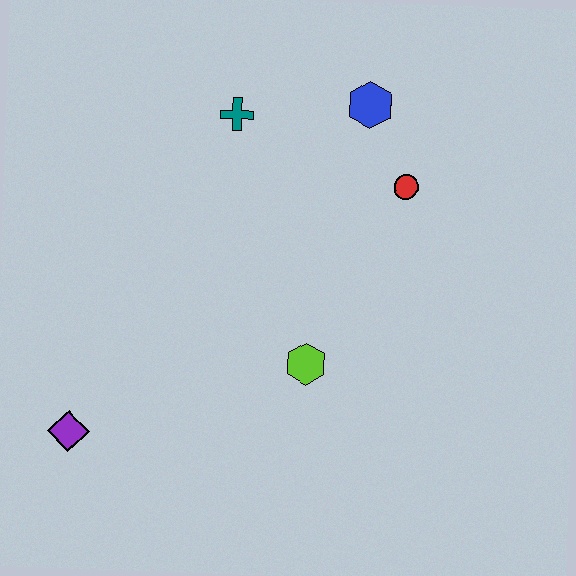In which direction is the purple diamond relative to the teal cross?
The purple diamond is below the teal cross.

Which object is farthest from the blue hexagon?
The purple diamond is farthest from the blue hexagon.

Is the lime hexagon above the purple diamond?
Yes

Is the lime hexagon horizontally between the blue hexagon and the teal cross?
Yes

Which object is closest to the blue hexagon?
The red circle is closest to the blue hexagon.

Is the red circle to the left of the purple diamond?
No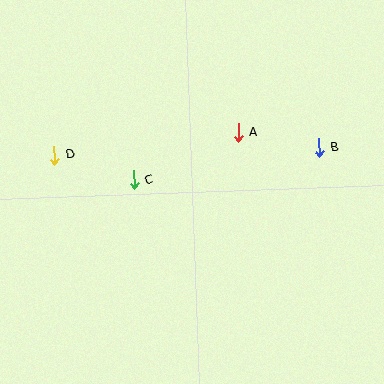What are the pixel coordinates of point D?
Point D is at (54, 155).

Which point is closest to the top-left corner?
Point D is closest to the top-left corner.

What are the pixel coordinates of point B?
Point B is at (319, 148).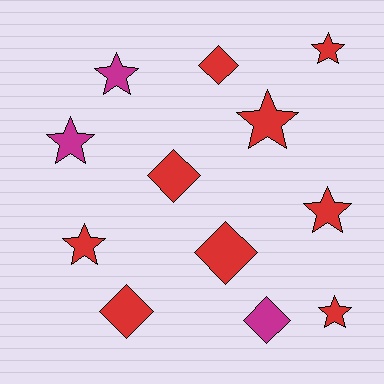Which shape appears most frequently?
Star, with 7 objects.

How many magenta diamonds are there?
There is 1 magenta diamond.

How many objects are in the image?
There are 12 objects.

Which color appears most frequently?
Red, with 9 objects.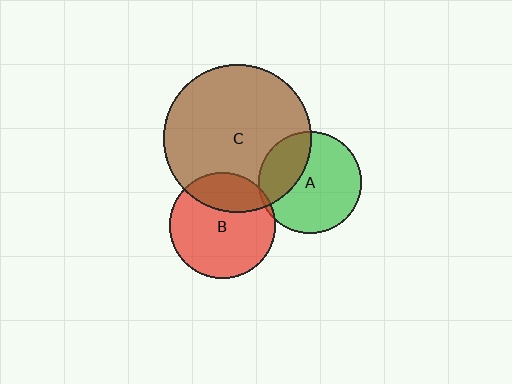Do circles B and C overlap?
Yes.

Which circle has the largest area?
Circle C (brown).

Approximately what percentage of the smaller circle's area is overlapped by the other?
Approximately 25%.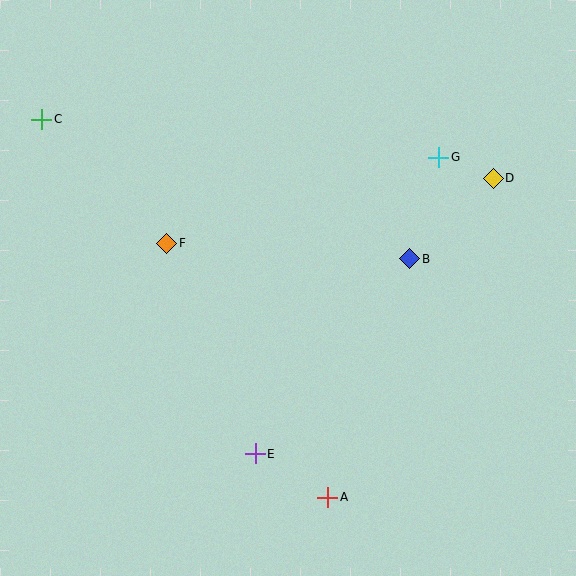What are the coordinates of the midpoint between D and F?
The midpoint between D and F is at (330, 211).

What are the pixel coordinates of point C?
Point C is at (42, 119).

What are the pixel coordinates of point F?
Point F is at (167, 243).